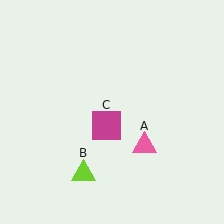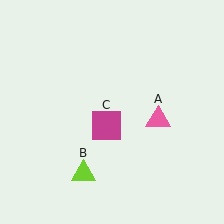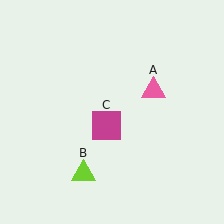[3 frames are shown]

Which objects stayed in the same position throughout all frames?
Lime triangle (object B) and magenta square (object C) remained stationary.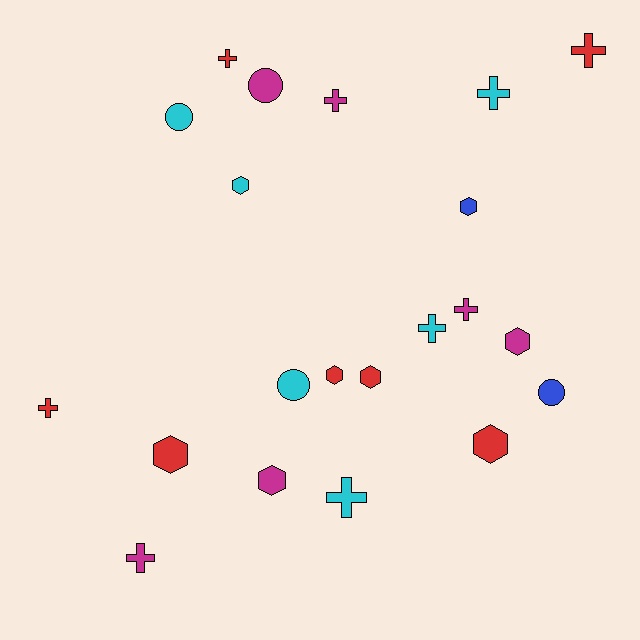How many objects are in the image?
There are 21 objects.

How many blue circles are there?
There is 1 blue circle.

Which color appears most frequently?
Red, with 7 objects.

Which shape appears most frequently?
Cross, with 9 objects.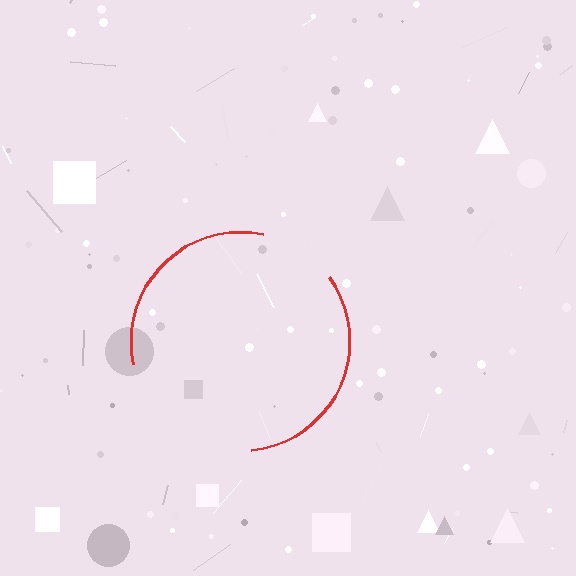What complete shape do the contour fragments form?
The contour fragments form a circle.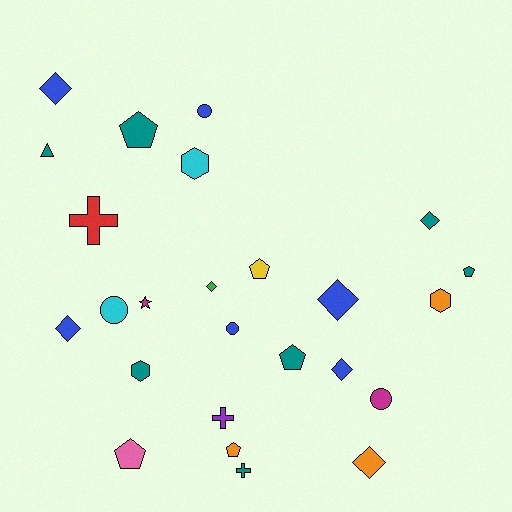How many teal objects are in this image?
There are 7 teal objects.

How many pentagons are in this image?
There are 6 pentagons.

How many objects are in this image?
There are 25 objects.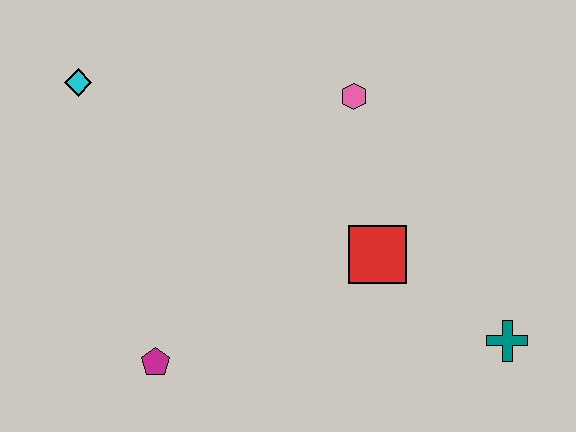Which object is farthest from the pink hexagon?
The magenta pentagon is farthest from the pink hexagon.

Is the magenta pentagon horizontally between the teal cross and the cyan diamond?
Yes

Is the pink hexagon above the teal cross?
Yes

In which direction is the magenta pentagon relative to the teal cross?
The magenta pentagon is to the left of the teal cross.